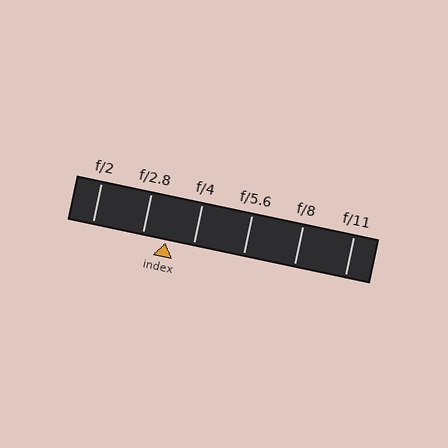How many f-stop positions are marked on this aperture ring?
There are 6 f-stop positions marked.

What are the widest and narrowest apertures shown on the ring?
The widest aperture shown is f/2 and the narrowest is f/11.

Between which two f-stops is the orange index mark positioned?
The index mark is between f/2.8 and f/4.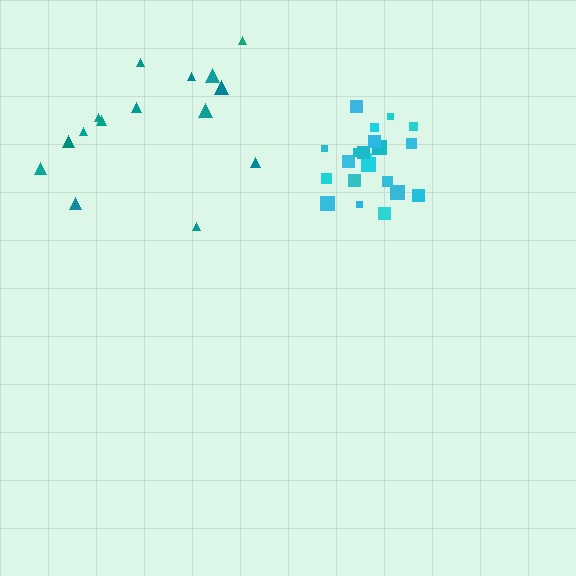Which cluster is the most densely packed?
Cyan.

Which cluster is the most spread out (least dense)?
Teal.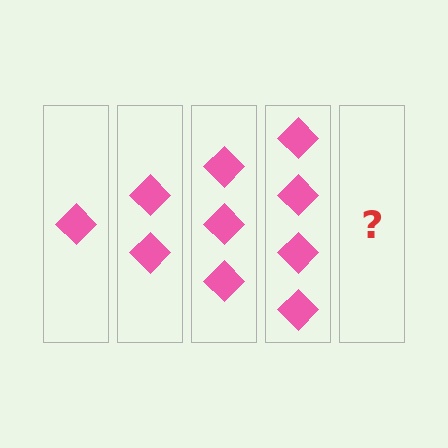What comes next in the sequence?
The next element should be 5 diamonds.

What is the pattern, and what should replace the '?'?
The pattern is that each step adds one more diamond. The '?' should be 5 diamonds.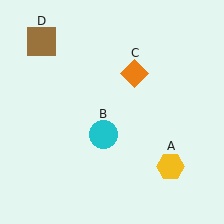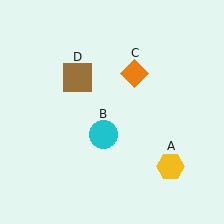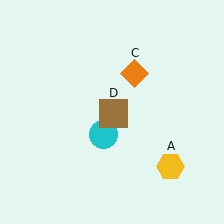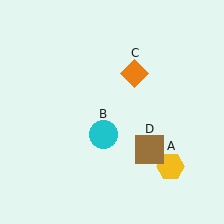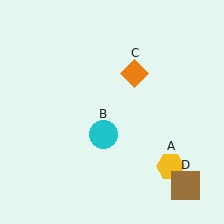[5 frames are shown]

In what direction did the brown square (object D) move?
The brown square (object D) moved down and to the right.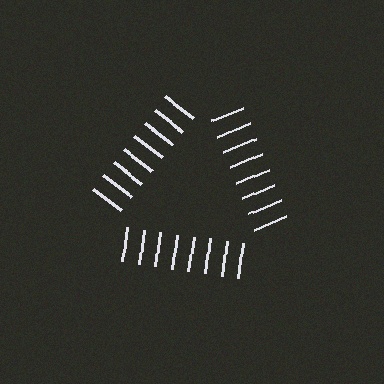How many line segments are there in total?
24 — 8 along each of the 3 edges.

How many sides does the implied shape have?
3 sides — the line-ends trace a triangle.